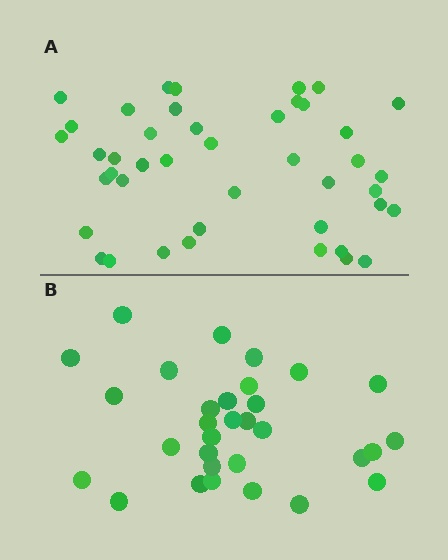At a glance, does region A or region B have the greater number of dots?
Region A (the top region) has more dots.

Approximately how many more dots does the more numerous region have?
Region A has roughly 12 or so more dots than region B.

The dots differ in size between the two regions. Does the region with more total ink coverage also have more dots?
No. Region B has more total ink coverage because its dots are larger, but region A actually contains more individual dots. Total area can be misleading — the number of items is what matters here.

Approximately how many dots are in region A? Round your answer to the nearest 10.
About 40 dots. (The exact count is 43, which rounds to 40.)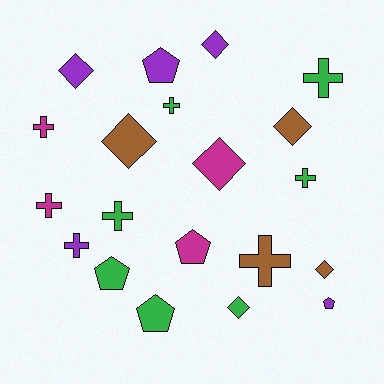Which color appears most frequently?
Green, with 7 objects.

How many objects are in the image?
There are 20 objects.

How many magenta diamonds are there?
There is 1 magenta diamond.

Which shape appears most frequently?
Cross, with 8 objects.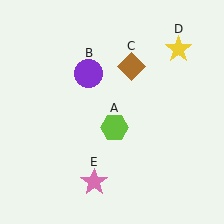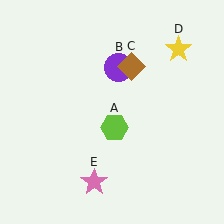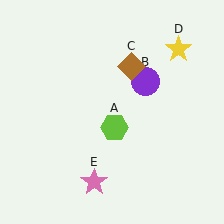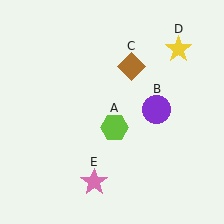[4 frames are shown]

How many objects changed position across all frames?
1 object changed position: purple circle (object B).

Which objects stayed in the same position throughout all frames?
Lime hexagon (object A) and brown diamond (object C) and yellow star (object D) and pink star (object E) remained stationary.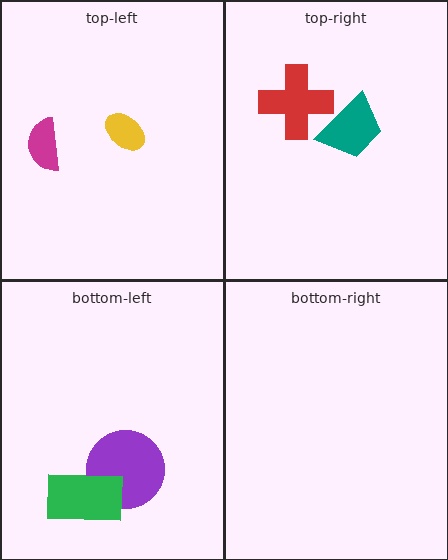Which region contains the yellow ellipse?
The top-left region.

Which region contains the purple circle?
The bottom-left region.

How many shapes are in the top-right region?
2.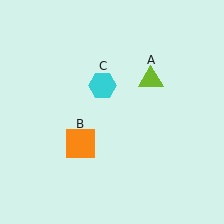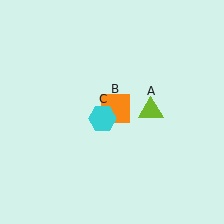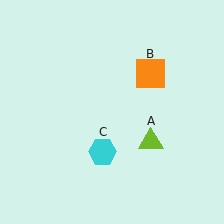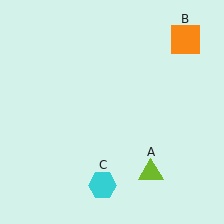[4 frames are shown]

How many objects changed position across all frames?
3 objects changed position: lime triangle (object A), orange square (object B), cyan hexagon (object C).